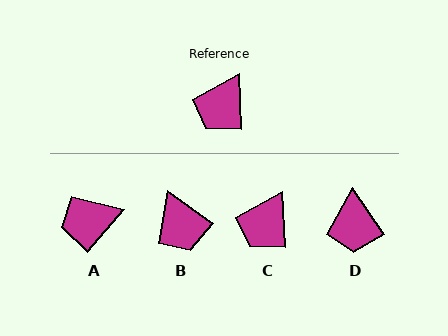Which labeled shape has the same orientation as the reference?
C.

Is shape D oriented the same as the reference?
No, it is off by about 32 degrees.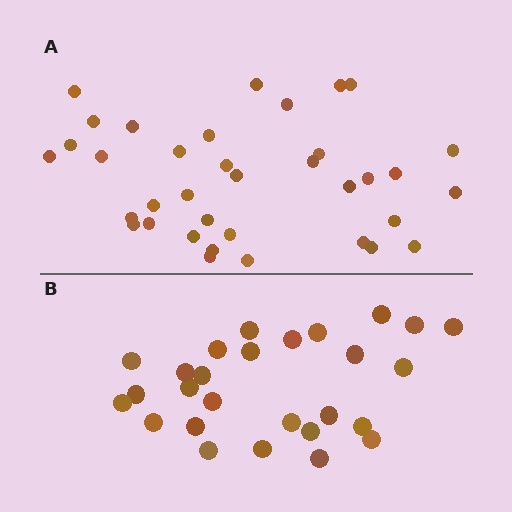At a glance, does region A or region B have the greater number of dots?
Region A (the top region) has more dots.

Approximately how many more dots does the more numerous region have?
Region A has roughly 8 or so more dots than region B.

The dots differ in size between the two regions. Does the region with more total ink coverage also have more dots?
No. Region B has more total ink coverage because its dots are larger, but region A actually contains more individual dots. Total area can be misleading — the number of items is what matters here.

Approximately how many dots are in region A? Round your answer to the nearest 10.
About 40 dots. (The exact count is 36, which rounds to 40.)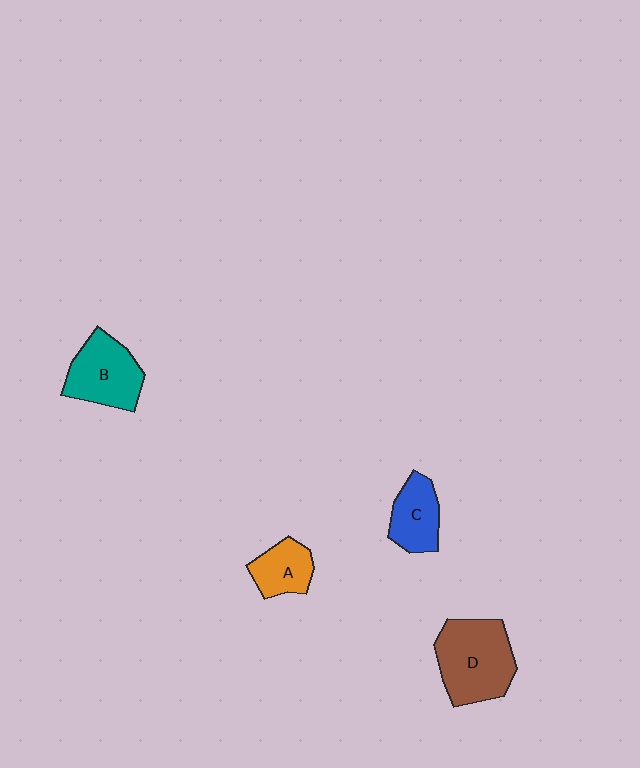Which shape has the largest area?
Shape D (brown).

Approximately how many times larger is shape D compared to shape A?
Approximately 2.0 times.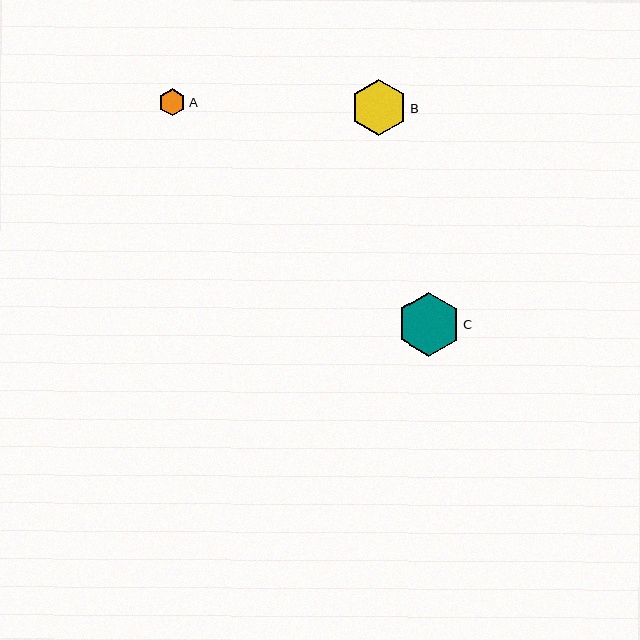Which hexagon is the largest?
Hexagon C is the largest with a size of approximately 64 pixels.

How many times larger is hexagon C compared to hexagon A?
Hexagon C is approximately 2.4 times the size of hexagon A.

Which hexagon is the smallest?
Hexagon A is the smallest with a size of approximately 27 pixels.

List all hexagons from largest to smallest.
From largest to smallest: C, B, A.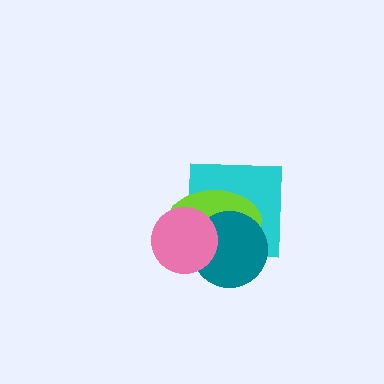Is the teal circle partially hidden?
Yes, it is partially covered by another shape.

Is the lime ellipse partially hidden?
Yes, it is partially covered by another shape.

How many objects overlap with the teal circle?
3 objects overlap with the teal circle.